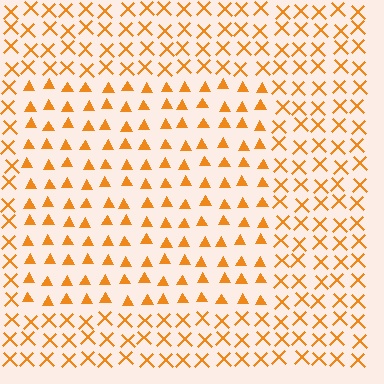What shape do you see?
I see a rectangle.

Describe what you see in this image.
The image is filled with small orange elements arranged in a uniform grid. A rectangle-shaped region contains triangles, while the surrounding area contains X marks. The boundary is defined purely by the change in element shape.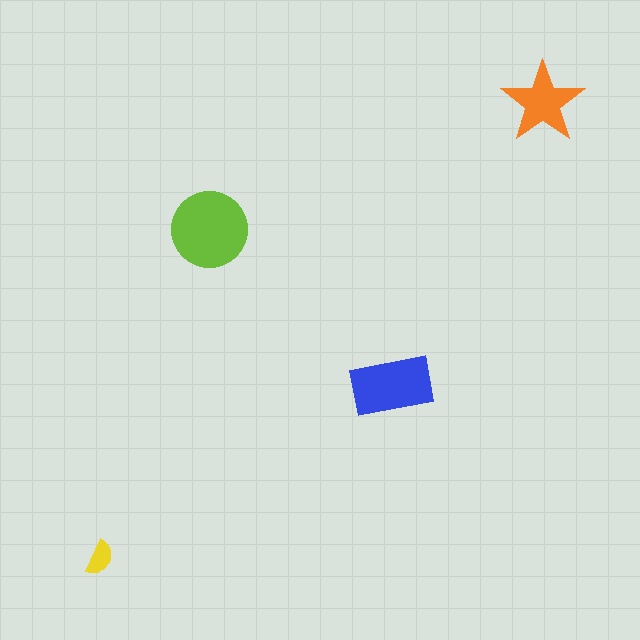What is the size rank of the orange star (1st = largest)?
3rd.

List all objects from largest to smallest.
The lime circle, the blue rectangle, the orange star, the yellow semicircle.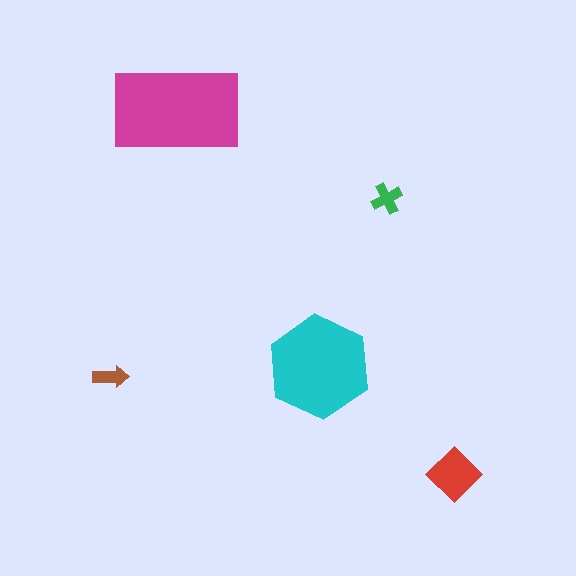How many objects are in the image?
There are 5 objects in the image.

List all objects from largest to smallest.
The magenta rectangle, the cyan hexagon, the red diamond, the green cross, the brown arrow.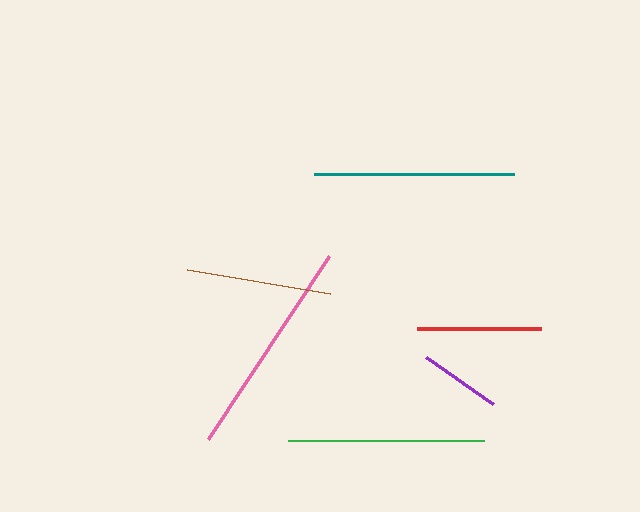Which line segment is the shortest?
The purple line is the shortest at approximately 82 pixels.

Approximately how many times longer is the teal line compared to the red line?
The teal line is approximately 1.6 times the length of the red line.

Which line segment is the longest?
The pink line is the longest at approximately 220 pixels.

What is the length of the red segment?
The red segment is approximately 124 pixels long.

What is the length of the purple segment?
The purple segment is approximately 82 pixels long.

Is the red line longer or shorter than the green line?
The green line is longer than the red line.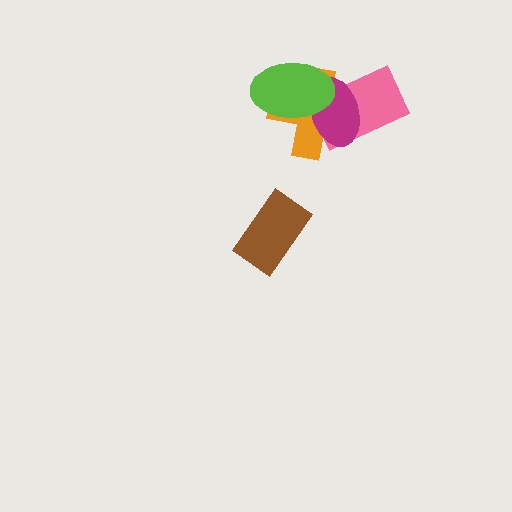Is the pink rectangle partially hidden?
Yes, it is partially covered by another shape.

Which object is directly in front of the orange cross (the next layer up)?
The pink rectangle is directly in front of the orange cross.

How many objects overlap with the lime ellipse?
3 objects overlap with the lime ellipse.